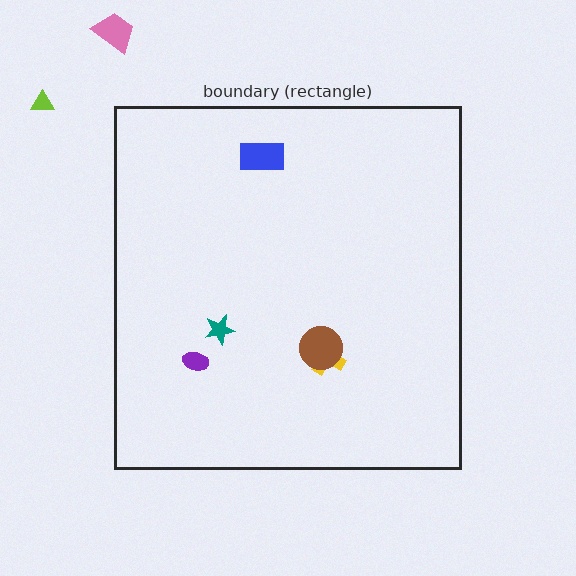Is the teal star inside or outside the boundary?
Inside.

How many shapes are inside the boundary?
5 inside, 2 outside.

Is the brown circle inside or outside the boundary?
Inside.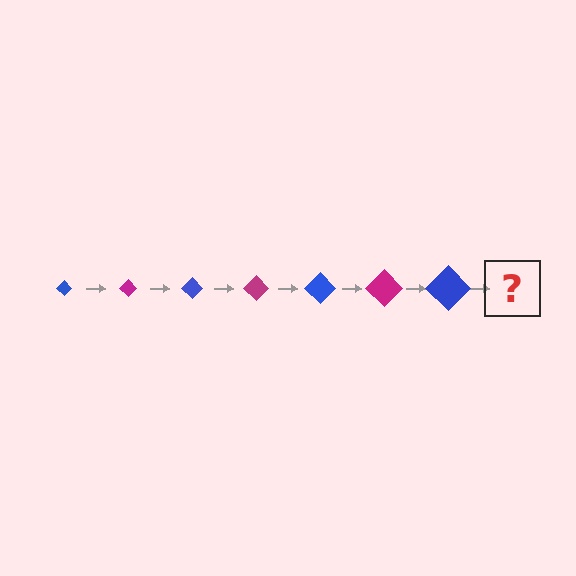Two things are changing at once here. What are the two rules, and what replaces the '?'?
The two rules are that the diamond grows larger each step and the color cycles through blue and magenta. The '?' should be a magenta diamond, larger than the previous one.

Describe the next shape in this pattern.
It should be a magenta diamond, larger than the previous one.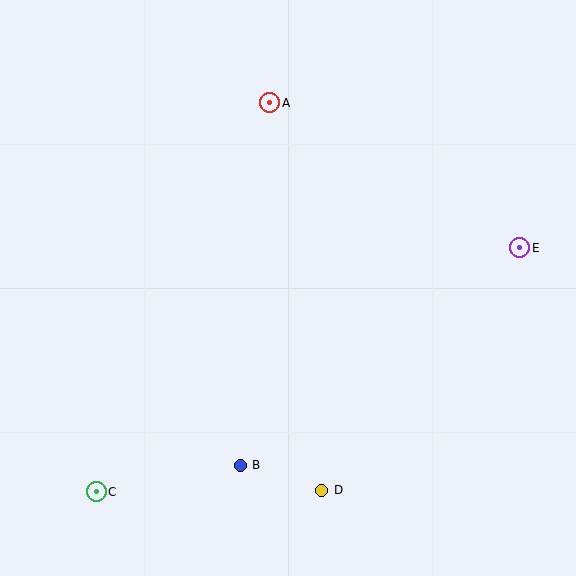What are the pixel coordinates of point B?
Point B is at (240, 465).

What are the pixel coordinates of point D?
Point D is at (322, 490).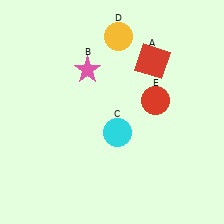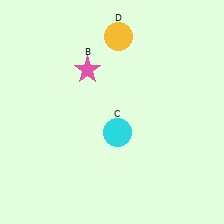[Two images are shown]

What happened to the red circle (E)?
The red circle (E) was removed in Image 2. It was in the top-right area of Image 1.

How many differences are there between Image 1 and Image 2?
There are 2 differences between the two images.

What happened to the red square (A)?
The red square (A) was removed in Image 2. It was in the top-right area of Image 1.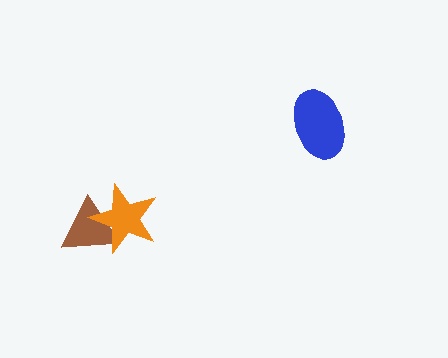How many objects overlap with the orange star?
1 object overlaps with the orange star.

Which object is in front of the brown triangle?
The orange star is in front of the brown triangle.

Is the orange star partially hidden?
No, no other shape covers it.